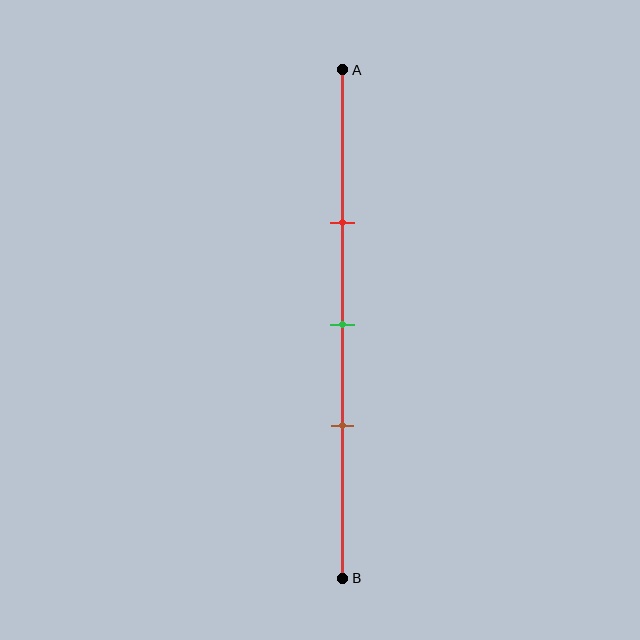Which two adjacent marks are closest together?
The green and brown marks are the closest adjacent pair.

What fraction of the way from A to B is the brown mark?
The brown mark is approximately 70% (0.7) of the way from A to B.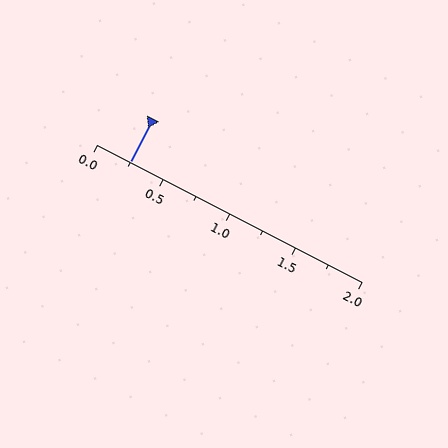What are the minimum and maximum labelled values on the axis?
The axis runs from 0.0 to 2.0.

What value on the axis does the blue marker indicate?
The marker indicates approximately 0.25.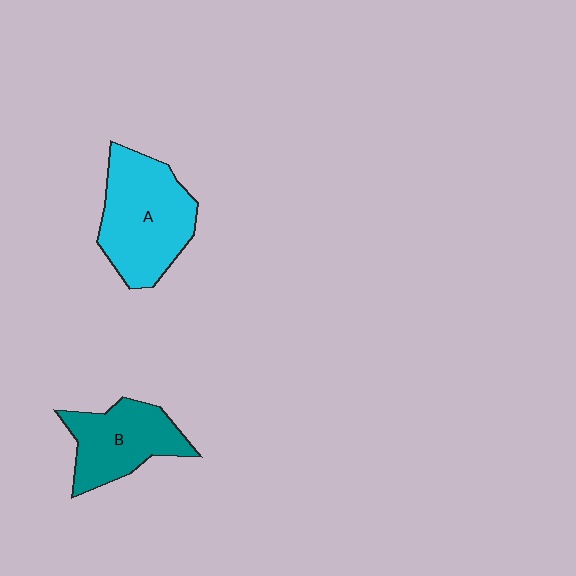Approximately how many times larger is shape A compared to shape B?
Approximately 1.3 times.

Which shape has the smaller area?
Shape B (teal).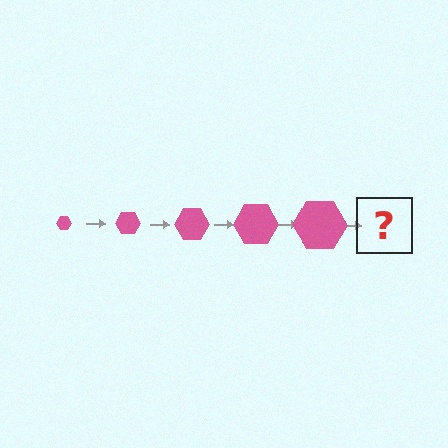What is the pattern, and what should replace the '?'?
The pattern is that the hexagon gets progressively larger each step. The '?' should be a pink hexagon, larger than the previous one.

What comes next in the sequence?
The next element should be a pink hexagon, larger than the previous one.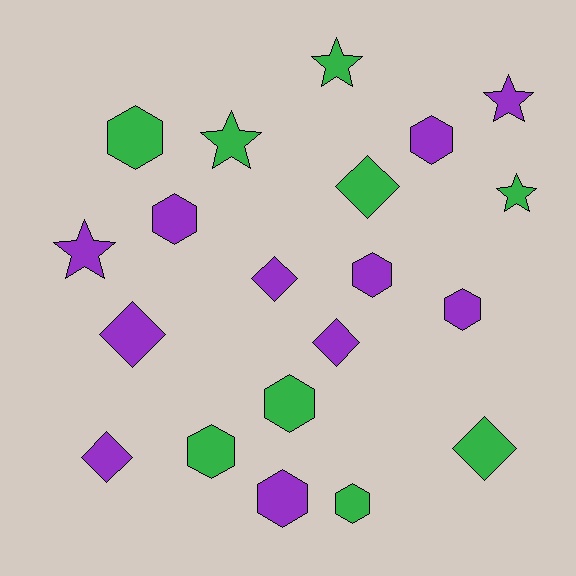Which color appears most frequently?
Purple, with 11 objects.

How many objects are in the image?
There are 20 objects.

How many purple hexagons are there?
There are 5 purple hexagons.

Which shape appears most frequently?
Hexagon, with 9 objects.